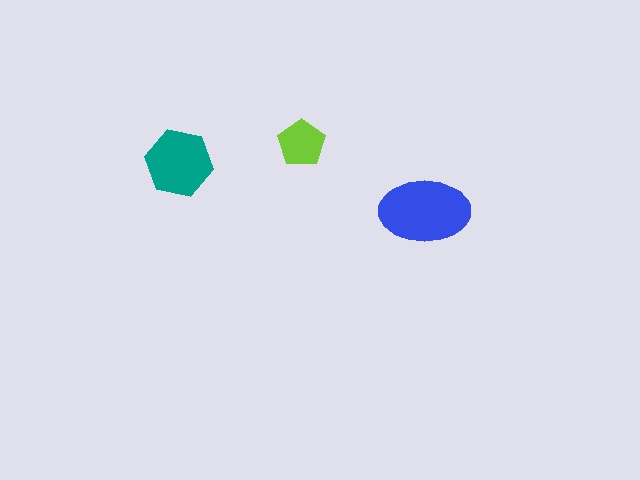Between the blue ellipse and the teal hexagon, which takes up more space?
The blue ellipse.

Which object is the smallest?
The lime pentagon.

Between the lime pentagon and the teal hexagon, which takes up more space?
The teal hexagon.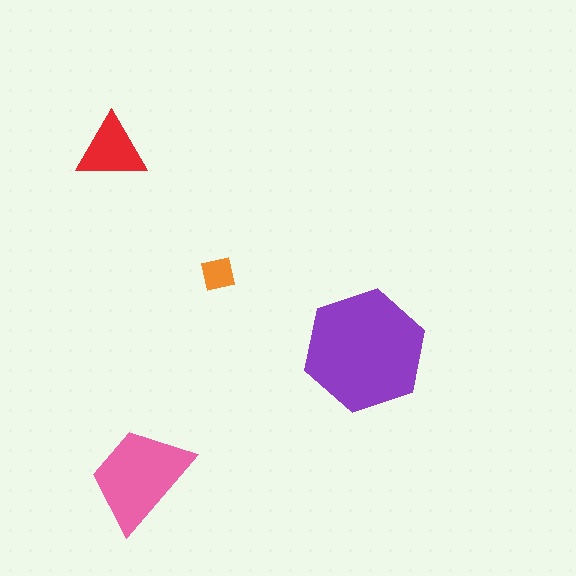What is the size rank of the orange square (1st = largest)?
4th.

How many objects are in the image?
There are 4 objects in the image.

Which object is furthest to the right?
The purple hexagon is rightmost.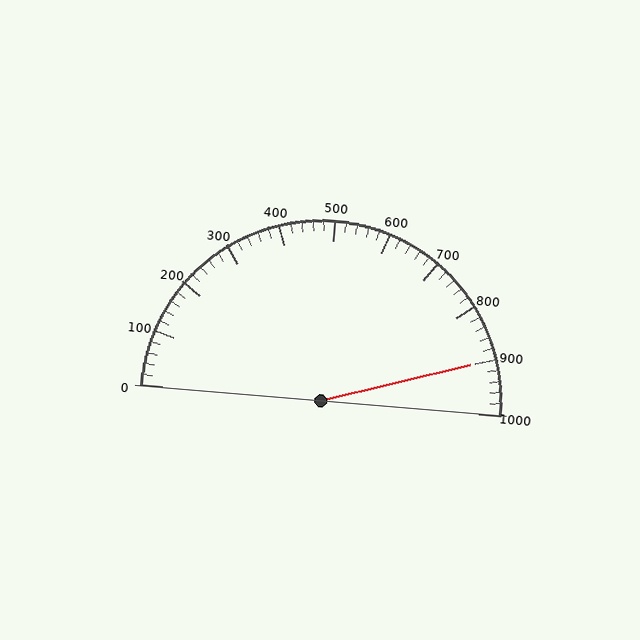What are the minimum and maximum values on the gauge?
The gauge ranges from 0 to 1000.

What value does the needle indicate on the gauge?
The needle indicates approximately 900.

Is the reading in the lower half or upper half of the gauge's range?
The reading is in the upper half of the range (0 to 1000).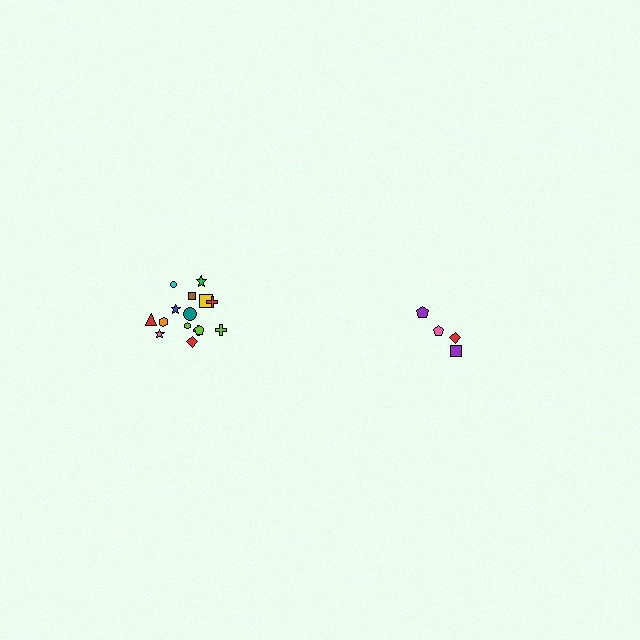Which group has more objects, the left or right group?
The left group.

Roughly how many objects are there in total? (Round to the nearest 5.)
Roughly 20 objects in total.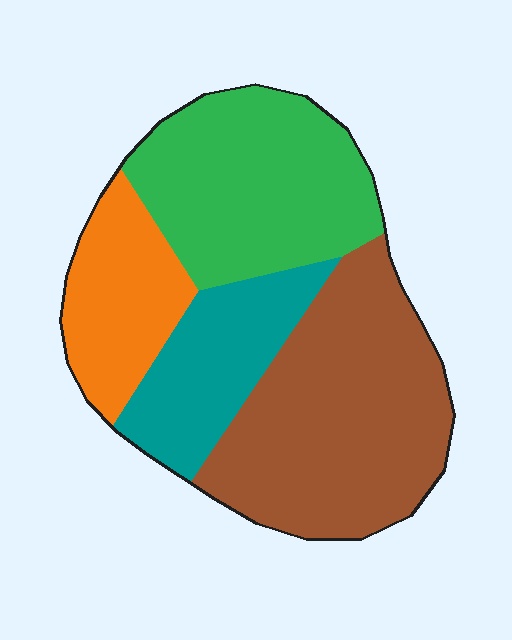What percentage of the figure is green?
Green covers roughly 30% of the figure.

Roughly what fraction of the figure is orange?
Orange takes up about one sixth (1/6) of the figure.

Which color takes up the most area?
Brown, at roughly 40%.